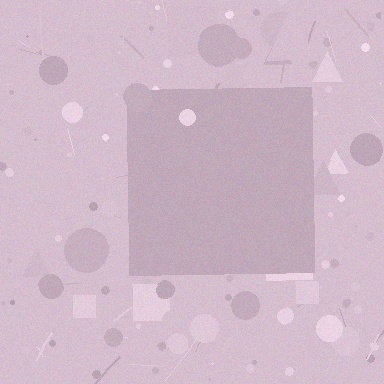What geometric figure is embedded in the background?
A square is embedded in the background.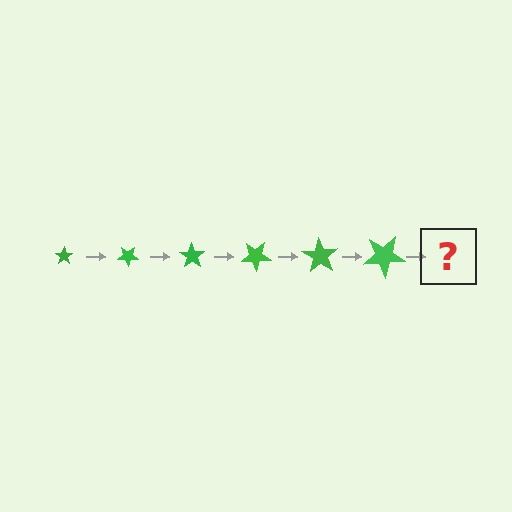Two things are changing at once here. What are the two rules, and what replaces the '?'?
The two rules are that the star grows larger each step and it rotates 35 degrees each step. The '?' should be a star, larger than the previous one and rotated 210 degrees from the start.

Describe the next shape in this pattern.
It should be a star, larger than the previous one and rotated 210 degrees from the start.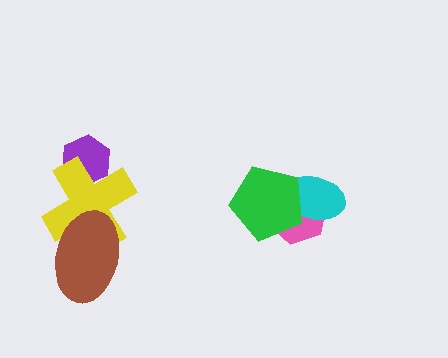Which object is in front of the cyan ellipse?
The green pentagon is in front of the cyan ellipse.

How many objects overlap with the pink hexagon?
2 objects overlap with the pink hexagon.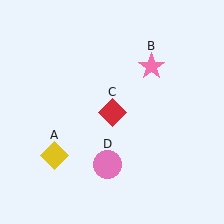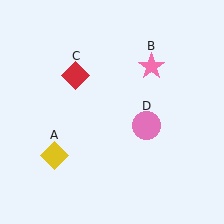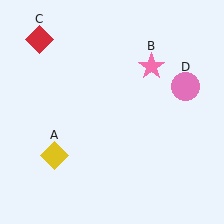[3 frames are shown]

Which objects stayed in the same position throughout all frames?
Yellow diamond (object A) and pink star (object B) remained stationary.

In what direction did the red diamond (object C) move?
The red diamond (object C) moved up and to the left.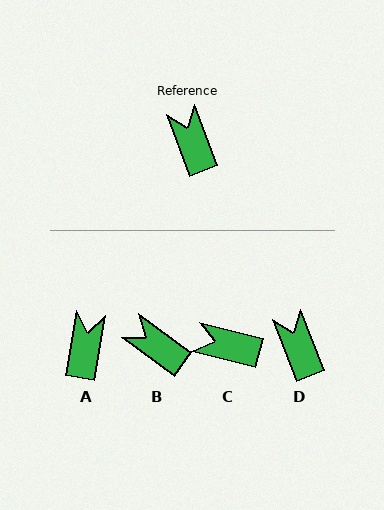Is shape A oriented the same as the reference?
No, it is off by about 31 degrees.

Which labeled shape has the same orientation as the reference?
D.